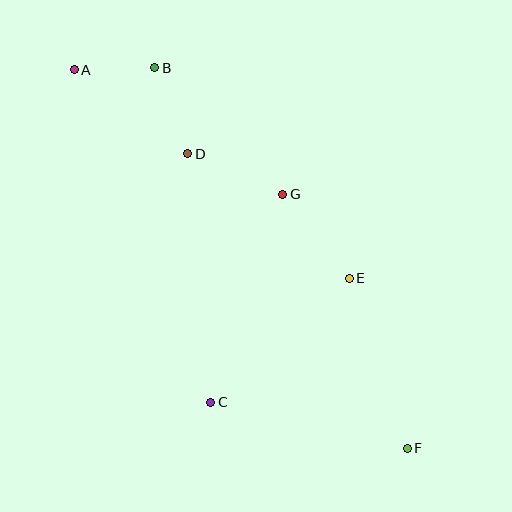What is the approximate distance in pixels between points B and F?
The distance between B and F is approximately 456 pixels.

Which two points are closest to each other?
Points A and B are closest to each other.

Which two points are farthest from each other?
Points A and F are farthest from each other.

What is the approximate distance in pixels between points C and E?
The distance between C and E is approximately 186 pixels.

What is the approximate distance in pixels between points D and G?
The distance between D and G is approximately 103 pixels.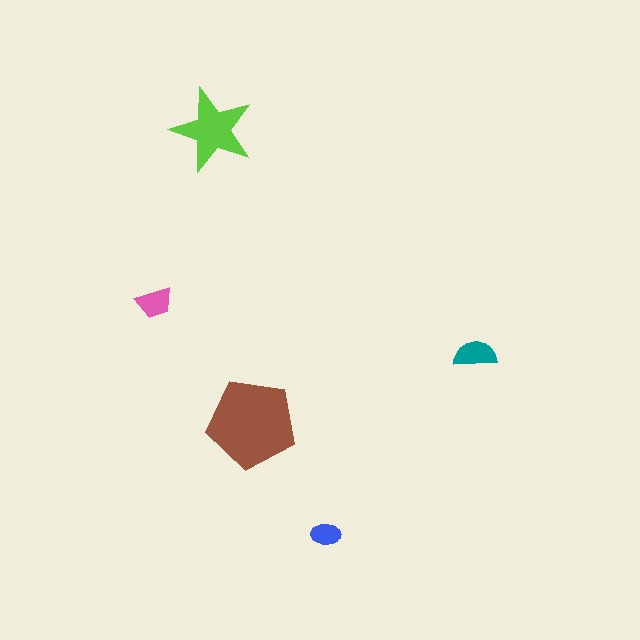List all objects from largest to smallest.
The brown pentagon, the lime star, the teal semicircle, the pink trapezoid, the blue ellipse.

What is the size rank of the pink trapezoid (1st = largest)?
4th.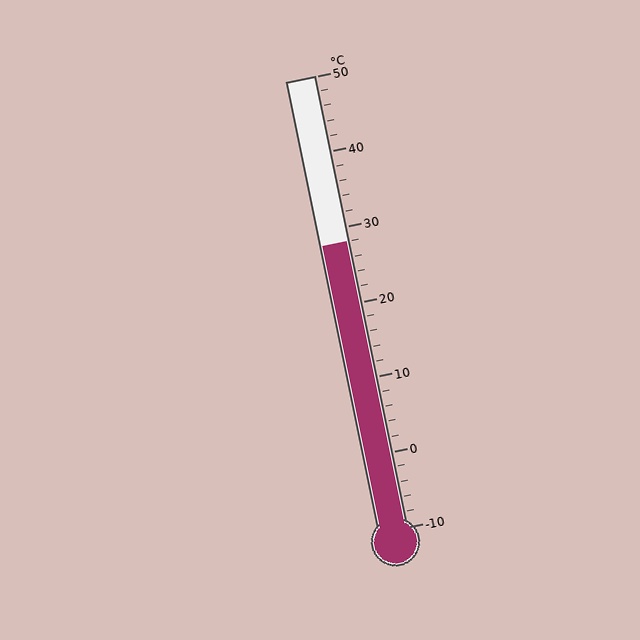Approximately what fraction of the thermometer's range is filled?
The thermometer is filled to approximately 65% of its range.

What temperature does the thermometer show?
The thermometer shows approximately 28°C.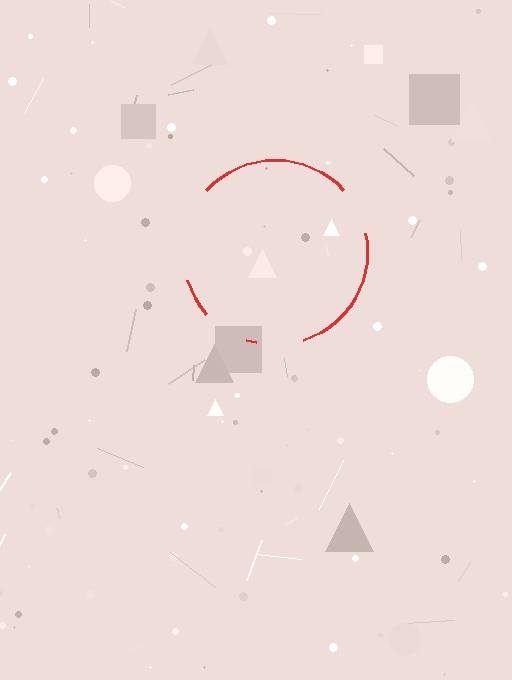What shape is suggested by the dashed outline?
The dashed outline suggests a circle.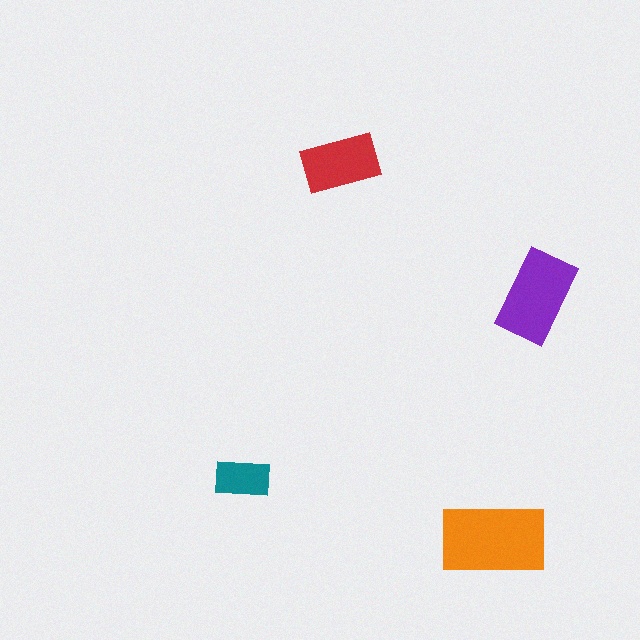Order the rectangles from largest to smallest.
the orange one, the purple one, the red one, the teal one.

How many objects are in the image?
There are 4 objects in the image.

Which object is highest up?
The red rectangle is topmost.